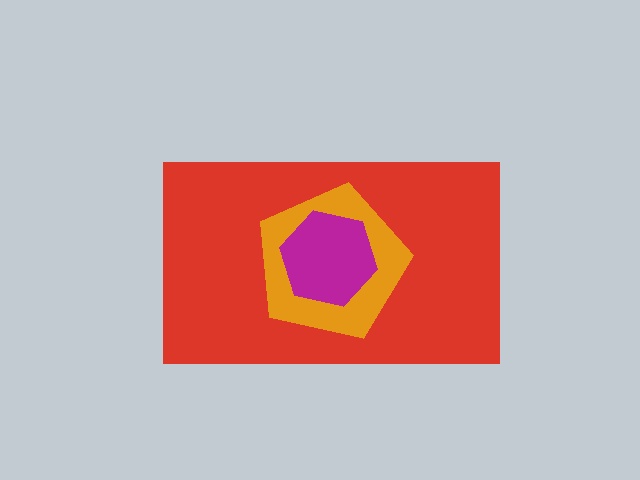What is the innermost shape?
The magenta hexagon.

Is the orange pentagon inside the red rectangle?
Yes.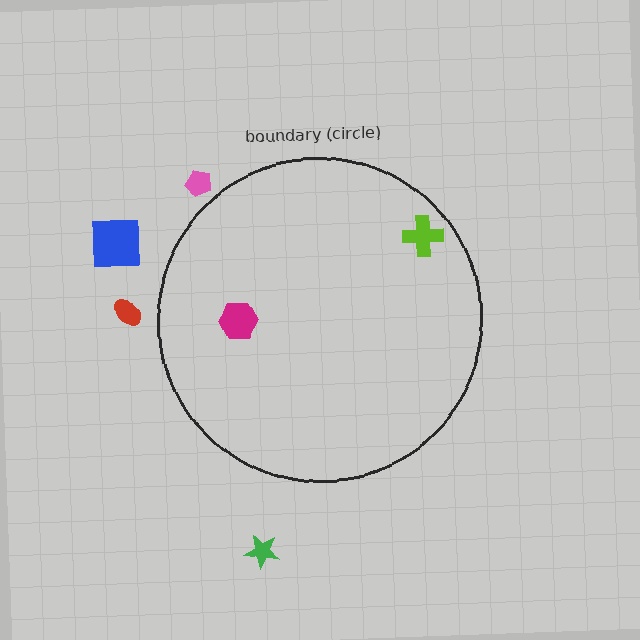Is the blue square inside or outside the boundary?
Outside.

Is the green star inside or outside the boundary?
Outside.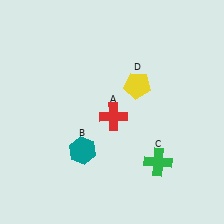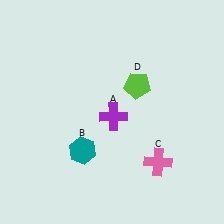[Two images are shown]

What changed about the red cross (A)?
In Image 1, A is red. In Image 2, it changed to purple.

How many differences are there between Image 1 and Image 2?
There are 3 differences between the two images.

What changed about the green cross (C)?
In Image 1, C is green. In Image 2, it changed to pink.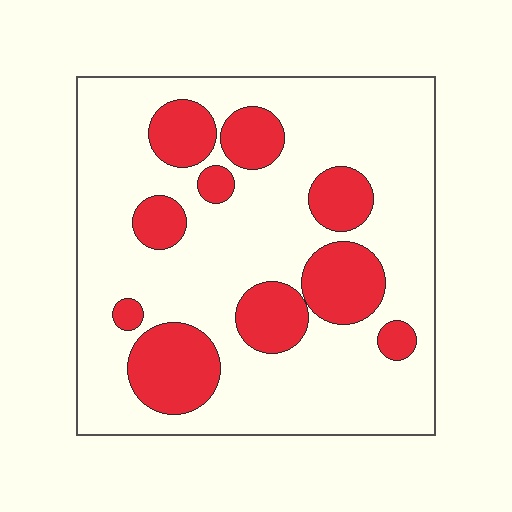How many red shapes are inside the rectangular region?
10.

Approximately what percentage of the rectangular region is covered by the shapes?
Approximately 25%.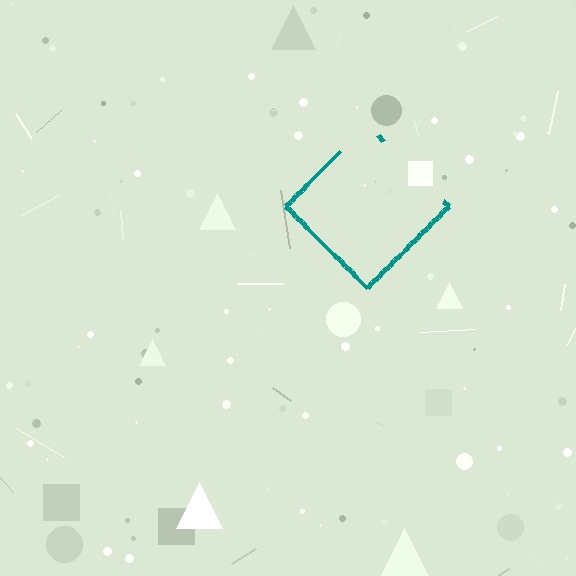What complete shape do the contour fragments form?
The contour fragments form a diamond.